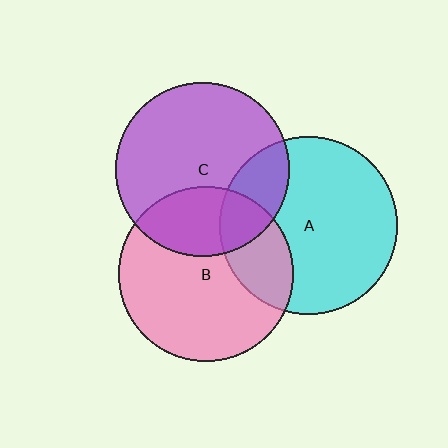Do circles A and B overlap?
Yes.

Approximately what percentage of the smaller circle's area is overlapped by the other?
Approximately 25%.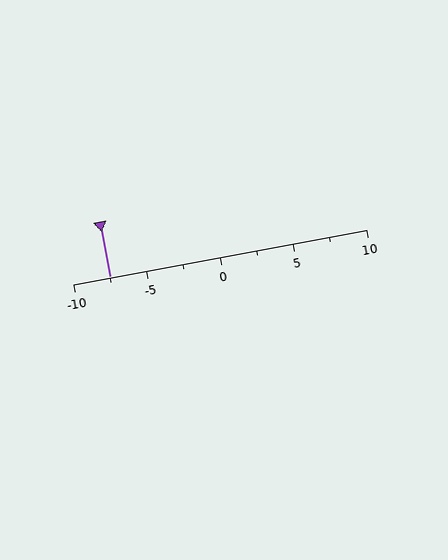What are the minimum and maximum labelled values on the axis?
The axis runs from -10 to 10.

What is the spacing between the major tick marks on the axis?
The major ticks are spaced 5 apart.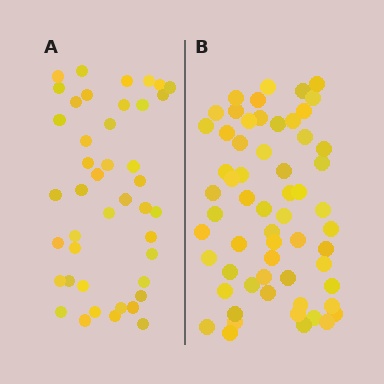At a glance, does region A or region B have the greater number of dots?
Region B (the right region) has more dots.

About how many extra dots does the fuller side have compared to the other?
Region B has approximately 15 more dots than region A.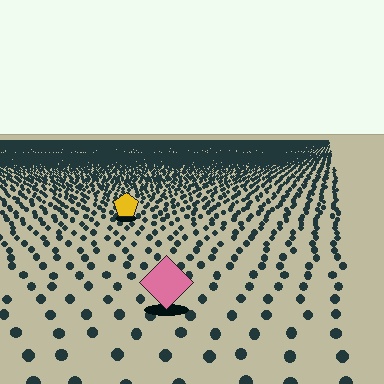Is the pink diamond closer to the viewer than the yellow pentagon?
Yes. The pink diamond is closer — you can tell from the texture gradient: the ground texture is coarser near it.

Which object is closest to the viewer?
The pink diamond is closest. The texture marks near it are larger and more spread out.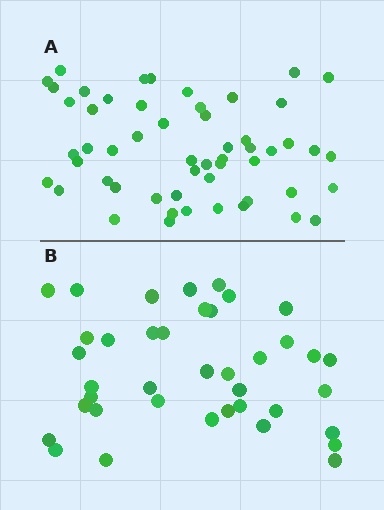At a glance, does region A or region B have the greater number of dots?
Region A (the top region) has more dots.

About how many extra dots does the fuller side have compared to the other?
Region A has approximately 15 more dots than region B.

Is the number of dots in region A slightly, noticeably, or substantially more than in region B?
Region A has noticeably more, but not dramatically so. The ratio is roughly 1.4 to 1.